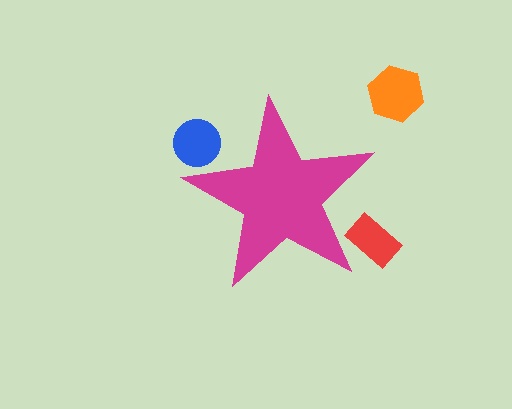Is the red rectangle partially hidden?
Yes, the red rectangle is partially hidden behind the magenta star.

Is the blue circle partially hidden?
Yes, the blue circle is partially hidden behind the magenta star.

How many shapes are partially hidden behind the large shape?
2 shapes are partially hidden.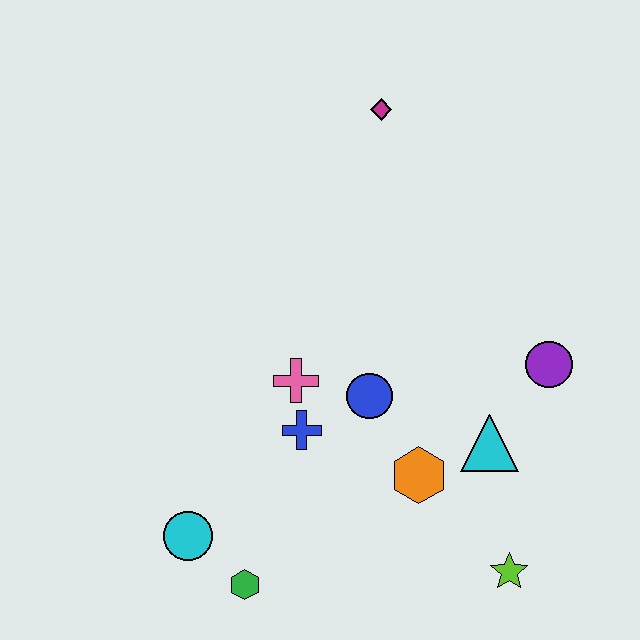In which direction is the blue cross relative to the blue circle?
The blue cross is to the left of the blue circle.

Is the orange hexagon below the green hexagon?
No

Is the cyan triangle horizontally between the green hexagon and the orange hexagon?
No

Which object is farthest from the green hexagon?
The magenta diamond is farthest from the green hexagon.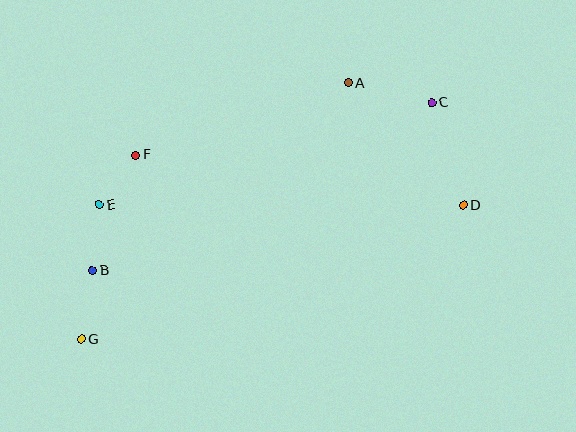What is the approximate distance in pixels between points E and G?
The distance between E and G is approximately 136 pixels.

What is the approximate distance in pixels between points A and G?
The distance between A and G is approximately 370 pixels.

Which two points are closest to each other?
Points E and F are closest to each other.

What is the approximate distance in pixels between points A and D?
The distance between A and D is approximately 168 pixels.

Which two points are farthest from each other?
Points C and G are farthest from each other.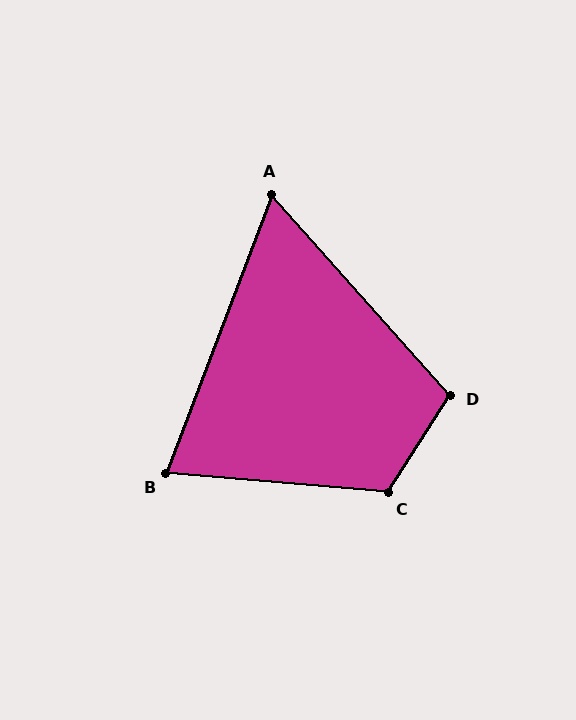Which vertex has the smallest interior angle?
A, at approximately 63 degrees.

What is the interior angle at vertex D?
Approximately 106 degrees (obtuse).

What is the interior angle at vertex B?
Approximately 74 degrees (acute).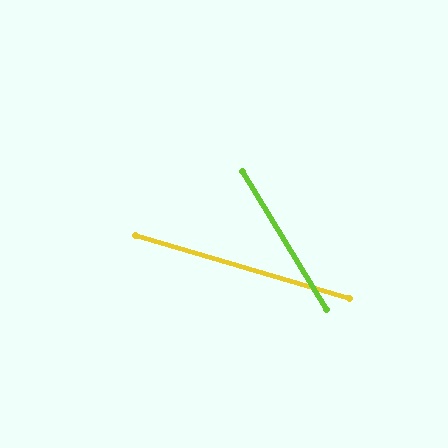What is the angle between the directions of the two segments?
Approximately 42 degrees.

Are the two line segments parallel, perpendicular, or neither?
Neither parallel nor perpendicular — they differ by about 42°.